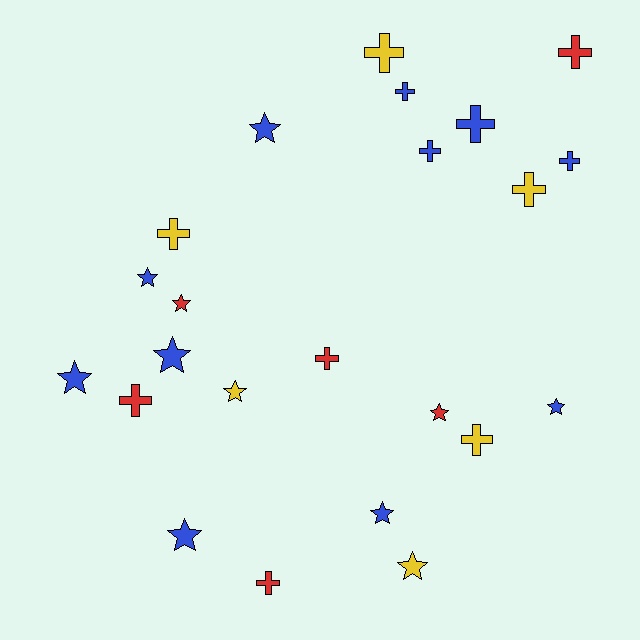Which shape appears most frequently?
Cross, with 12 objects.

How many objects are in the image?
There are 23 objects.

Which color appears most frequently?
Blue, with 11 objects.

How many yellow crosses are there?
There are 4 yellow crosses.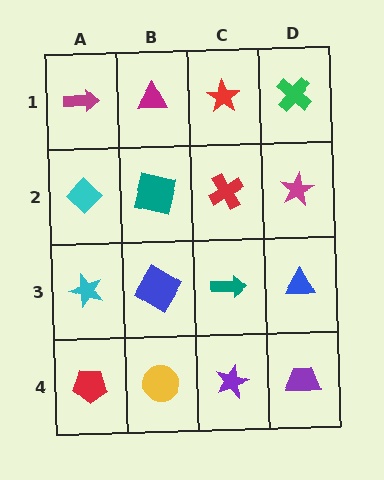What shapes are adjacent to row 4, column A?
A cyan star (row 3, column A), a yellow circle (row 4, column B).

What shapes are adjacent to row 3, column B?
A teal square (row 2, column B), a yellow circle (row 4, column B), a cyan star (row 3, column A), a teal arrow (row 3, column C).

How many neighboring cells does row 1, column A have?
2.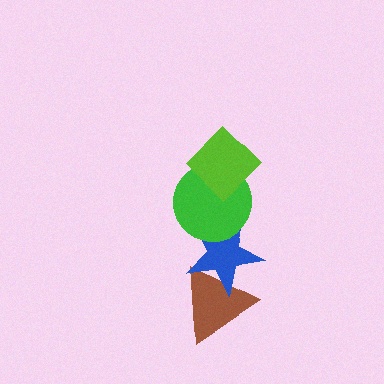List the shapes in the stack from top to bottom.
From top to bottom: the lime diamond, the green circle, the blue star, the brown triangle.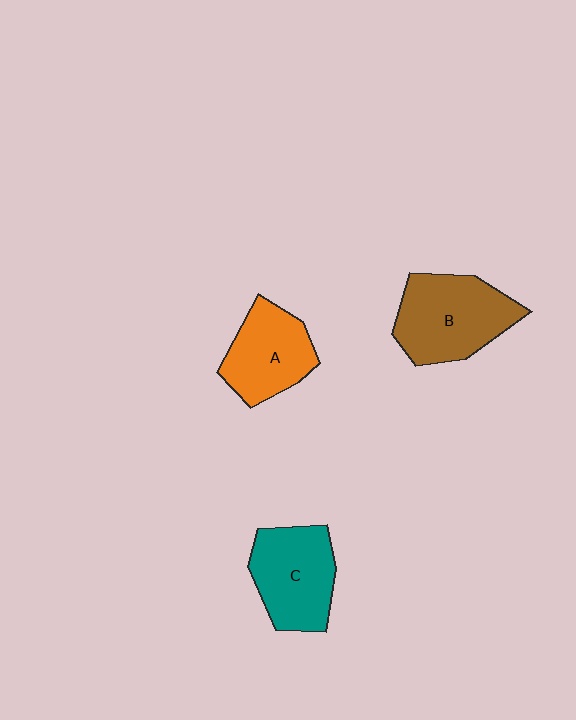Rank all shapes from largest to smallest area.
From largest to smallest: B (brown), C (teal), A (orange).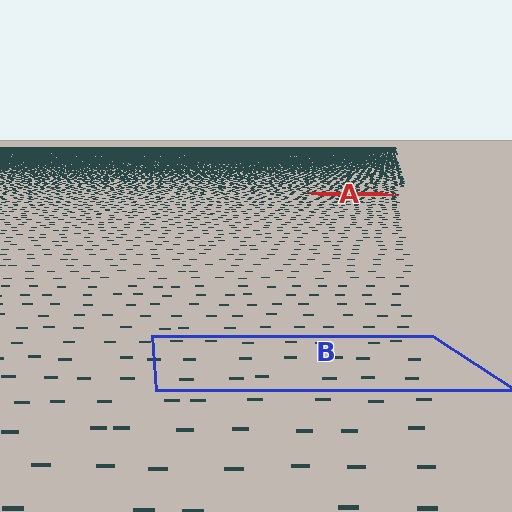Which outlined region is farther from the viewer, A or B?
Region A is farther from the viewer — the texture elements inside it appear smaller and more densely packed.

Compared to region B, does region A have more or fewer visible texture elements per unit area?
Region A has more texture elements per unit area — they are packed more densely because it is farther away.